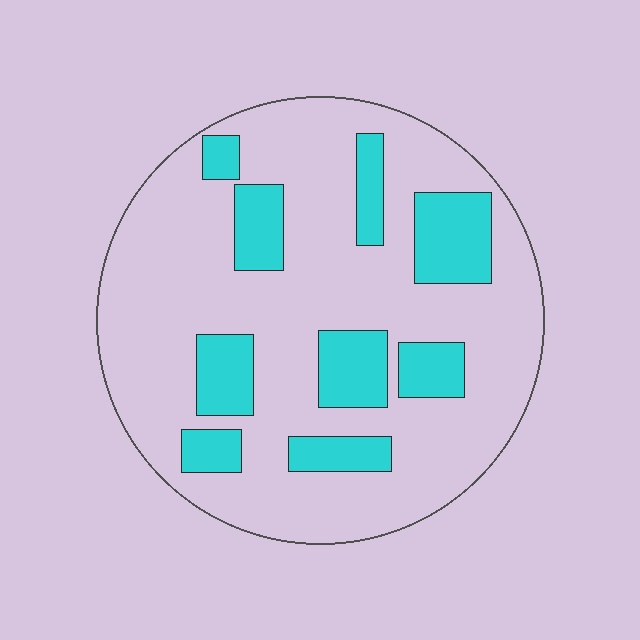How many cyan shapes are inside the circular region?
9.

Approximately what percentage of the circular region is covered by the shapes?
Approximately 25%.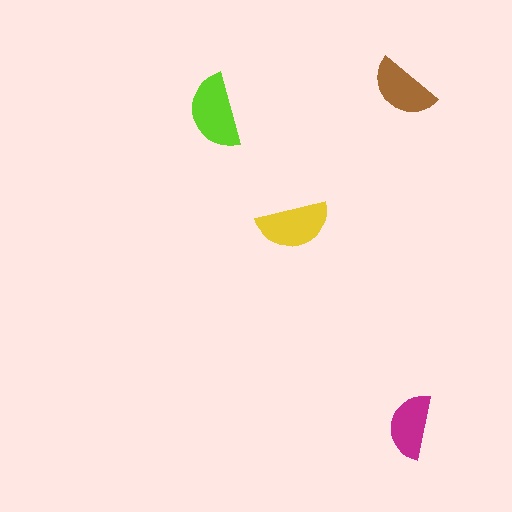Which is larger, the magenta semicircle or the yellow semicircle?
The yellow one.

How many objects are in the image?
There are 4 objects in the image.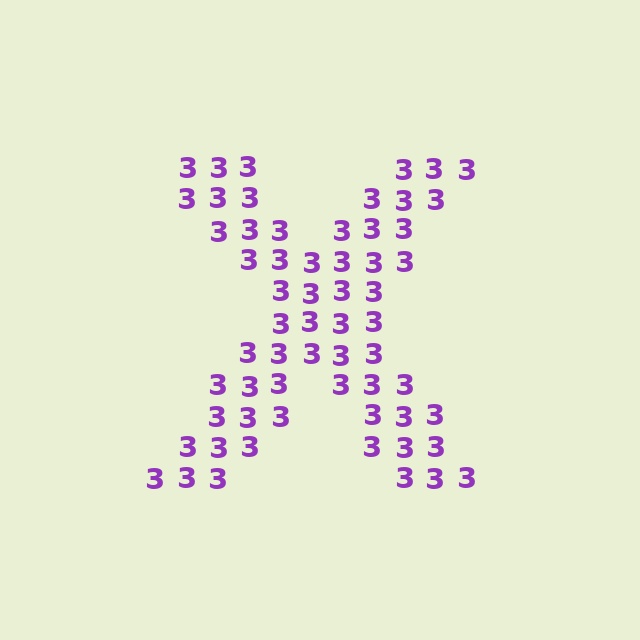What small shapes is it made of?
It is made of small digit 3's.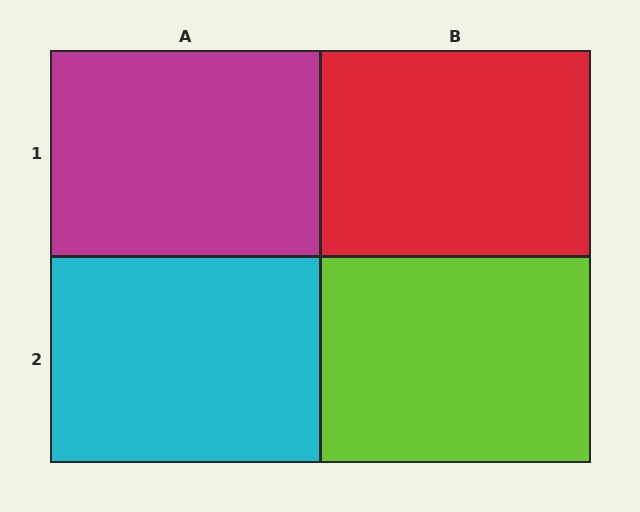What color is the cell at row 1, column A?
Magenta.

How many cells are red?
1 cell is red.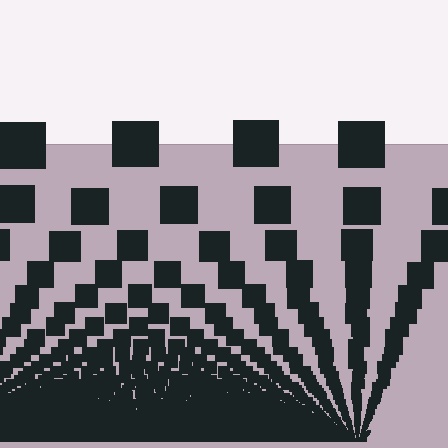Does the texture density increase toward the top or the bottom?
Density increases toward the bottom.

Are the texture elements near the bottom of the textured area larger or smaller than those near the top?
Smaller. The gradient is inverted — elements near the bottom are smaller and denser.